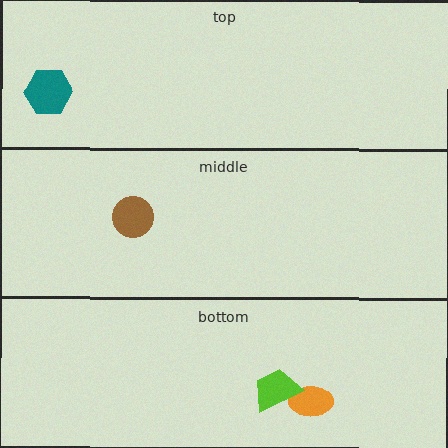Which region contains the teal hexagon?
The top region.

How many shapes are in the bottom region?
2.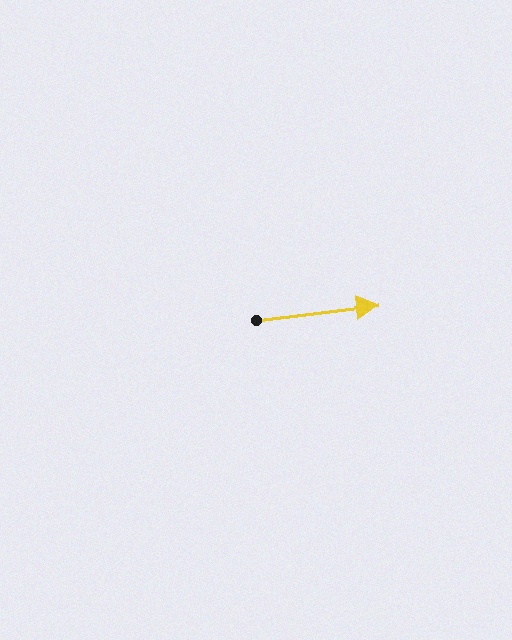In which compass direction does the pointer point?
East.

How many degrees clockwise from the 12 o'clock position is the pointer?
Approximately 83 degrees.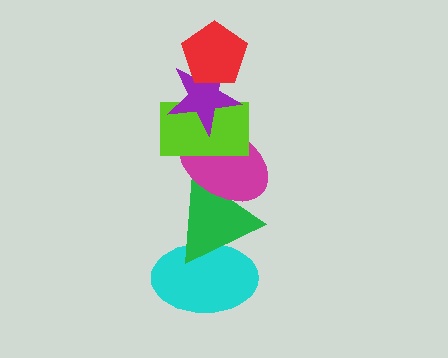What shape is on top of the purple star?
The red pentagon is on top of the purple star.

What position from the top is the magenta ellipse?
The magenta ellipse is 4th from the top.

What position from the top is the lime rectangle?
The lime rectangle is 3rd from the top.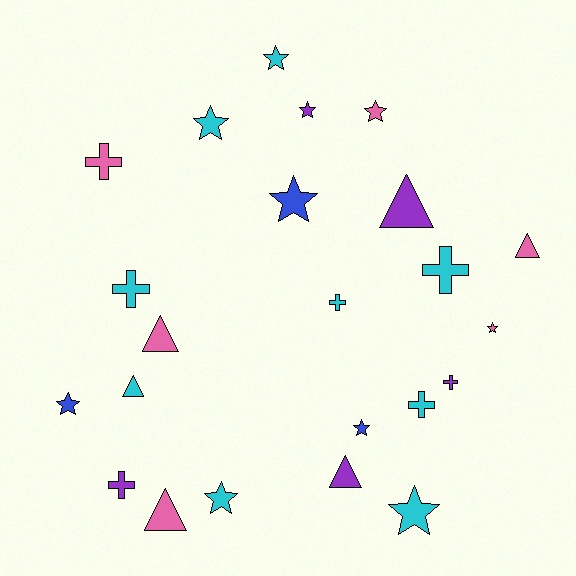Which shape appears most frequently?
Star, with 10 objects.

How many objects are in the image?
There are 23 objects.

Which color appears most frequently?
Cyan, with 9 objects.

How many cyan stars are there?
There are 4 cyan stars.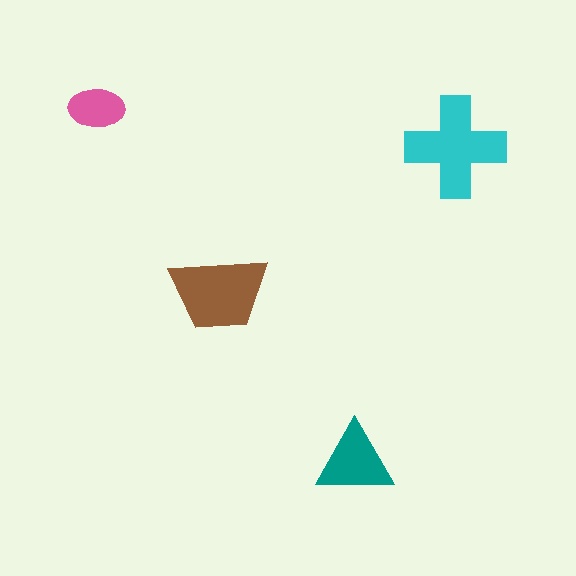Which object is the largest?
The cyan cross.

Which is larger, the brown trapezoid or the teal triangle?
The brown trapezoid.